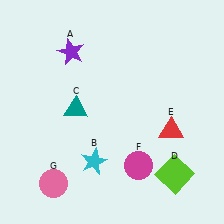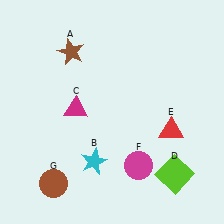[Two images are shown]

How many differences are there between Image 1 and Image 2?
There are 3 differences between the two images.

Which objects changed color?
A changed from purple to brown. C changed from teal to magenta. G changed from pink to brown.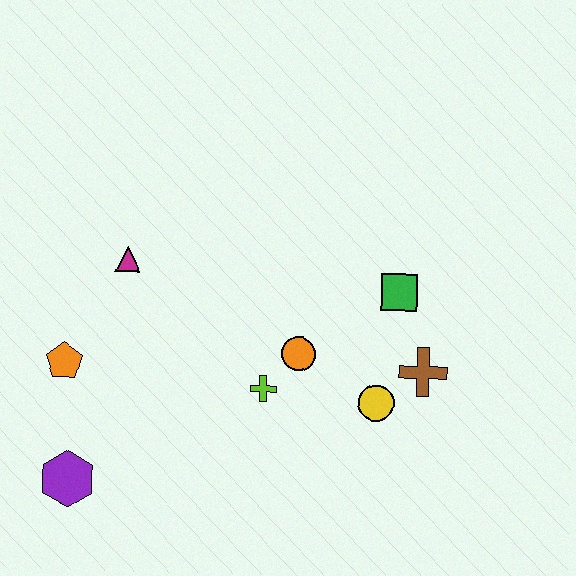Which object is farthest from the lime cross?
The purple hexagon is farthest from the lime cross.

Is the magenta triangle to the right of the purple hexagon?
Yes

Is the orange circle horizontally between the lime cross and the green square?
Yes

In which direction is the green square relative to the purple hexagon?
The green square is to the right of the purple hexagon.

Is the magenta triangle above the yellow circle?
Yes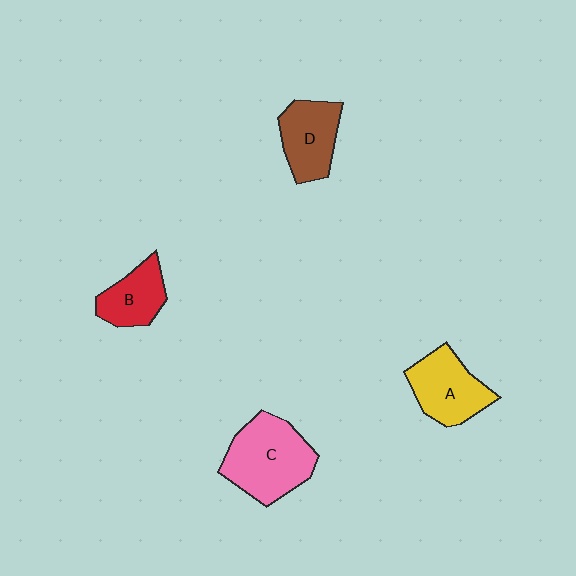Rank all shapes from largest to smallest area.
From largest to smallest: C (pink), A (yellow), D (brown), B (red).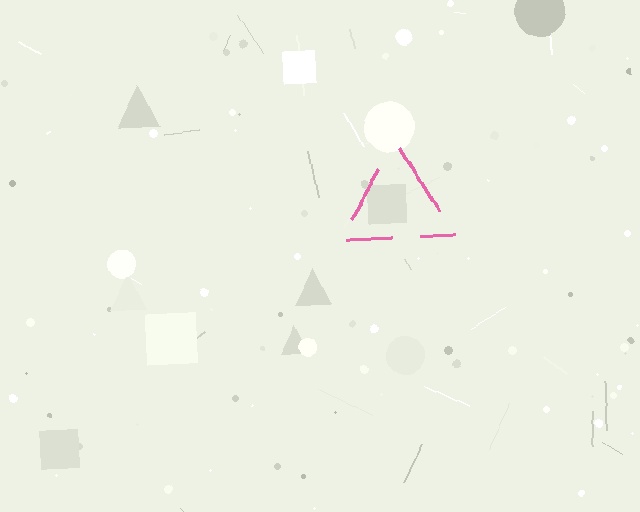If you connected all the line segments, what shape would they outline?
They would outline a triangle.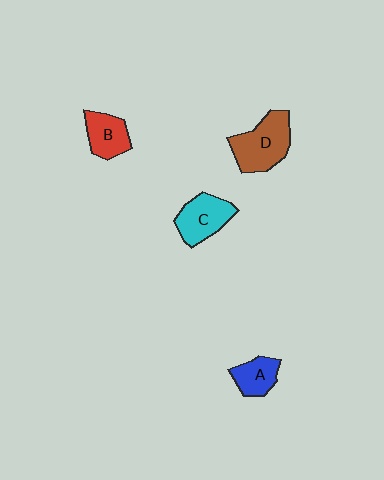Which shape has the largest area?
Shape D (brown).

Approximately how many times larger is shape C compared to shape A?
Approximately 1.4 times.